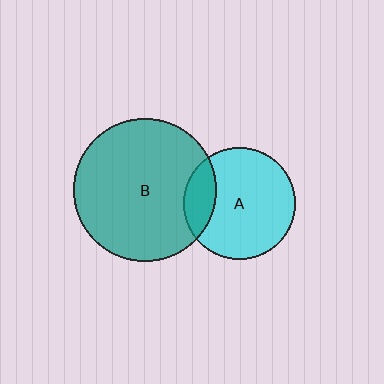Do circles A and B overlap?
Yes.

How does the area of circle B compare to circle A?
Approximately 1.6 times.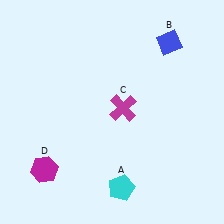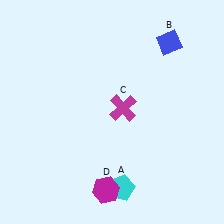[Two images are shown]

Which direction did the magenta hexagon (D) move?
The magenta hexagon (D) moved right.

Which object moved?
The magenta hexagon (D) moved right.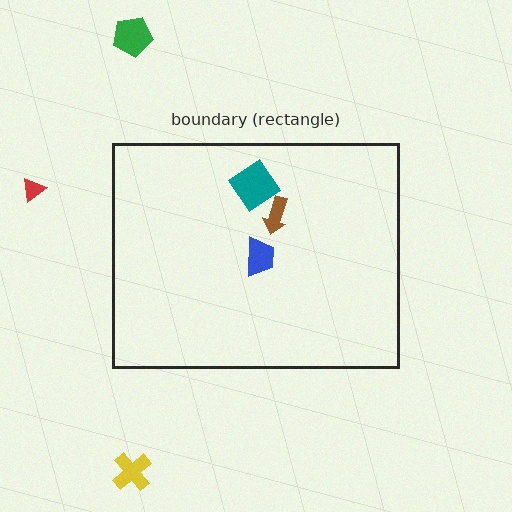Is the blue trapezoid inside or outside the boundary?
Inside.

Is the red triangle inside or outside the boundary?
Outside.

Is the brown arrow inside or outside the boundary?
Inside.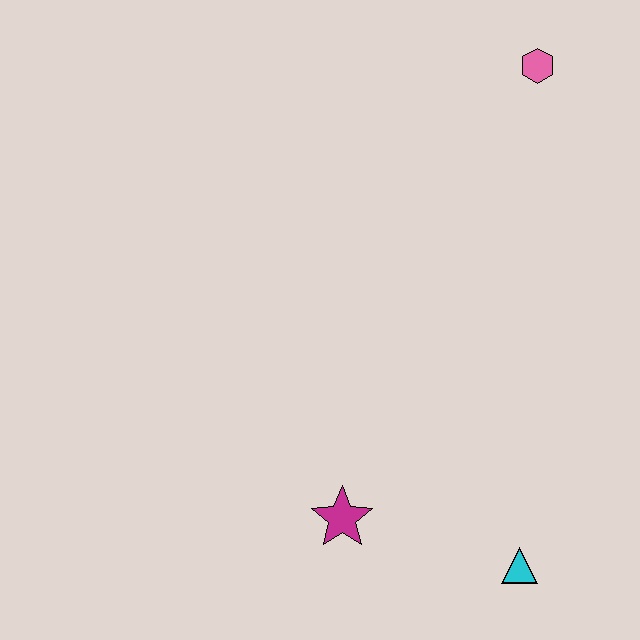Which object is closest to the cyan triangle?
The magenta star is closest to the cyan triangle.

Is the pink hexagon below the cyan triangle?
No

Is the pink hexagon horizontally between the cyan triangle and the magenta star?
No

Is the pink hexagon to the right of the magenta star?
Yes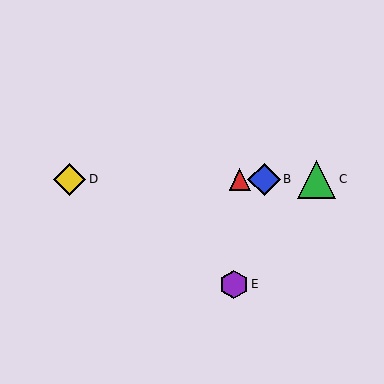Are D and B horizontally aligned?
Yes, both are at y≈179.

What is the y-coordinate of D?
Object D is at y≈179.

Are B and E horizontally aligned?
No, B is at y≈179 and E is at y≈284.